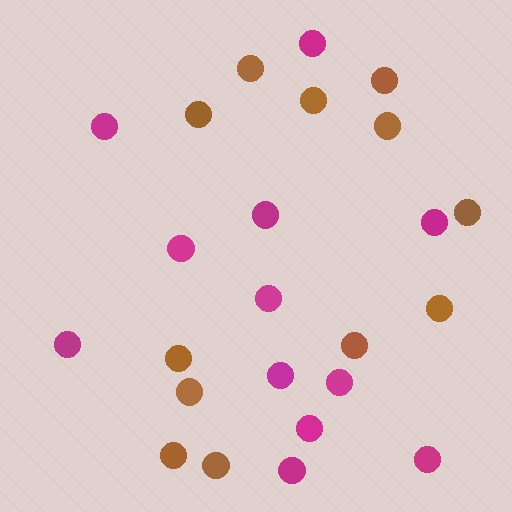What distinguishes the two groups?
There are 2 groups: one group of brown circles (12) and one group of magenta circles (12).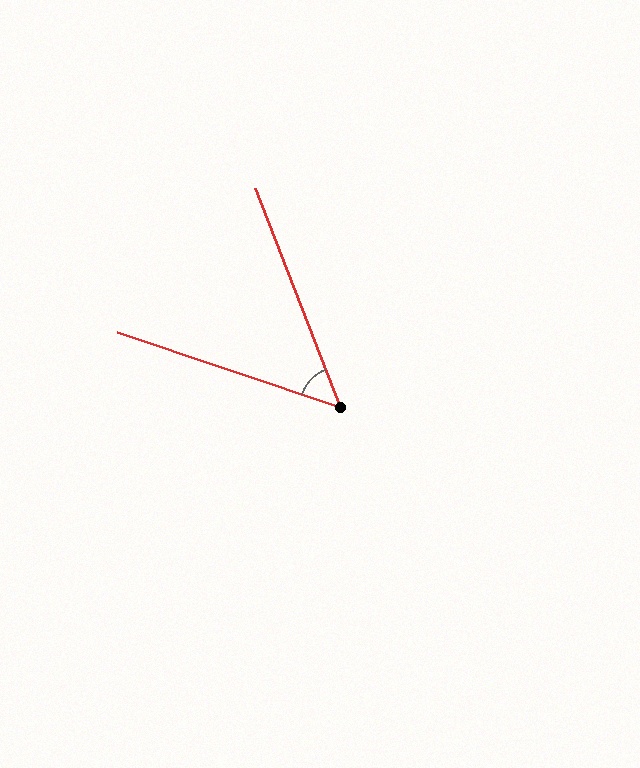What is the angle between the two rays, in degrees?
Approximately 50 degrees.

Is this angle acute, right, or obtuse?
It is acute.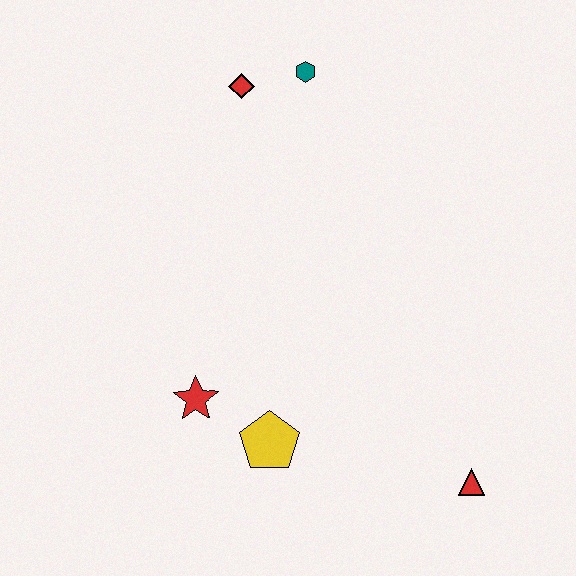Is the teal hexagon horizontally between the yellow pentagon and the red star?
No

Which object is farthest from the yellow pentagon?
The teal hexagon is farthest from the yellow pentagon.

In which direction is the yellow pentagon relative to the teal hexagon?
The yellow pentagon is below the teal hexagon.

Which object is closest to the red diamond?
The teal hexagon is closest to the red diamond.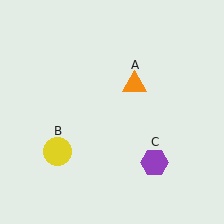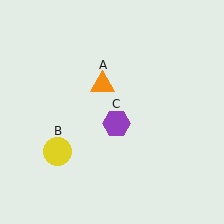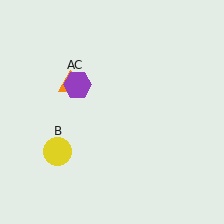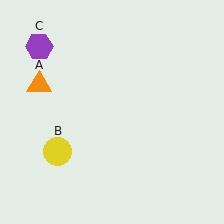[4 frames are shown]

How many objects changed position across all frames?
2 objects changed position: orange triangle (object A), purple hexagon (object C).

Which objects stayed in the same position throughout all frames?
Yellow circle (object B) remained stationary.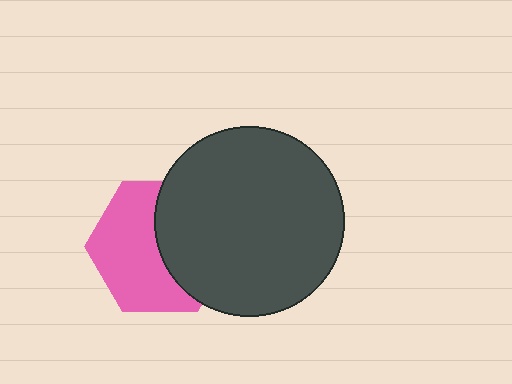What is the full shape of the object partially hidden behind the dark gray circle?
The partially hidden object is a pink hexagon.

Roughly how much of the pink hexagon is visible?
About half of it is visible (roughly 56%).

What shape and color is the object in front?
The object in front is a dark gray circle.